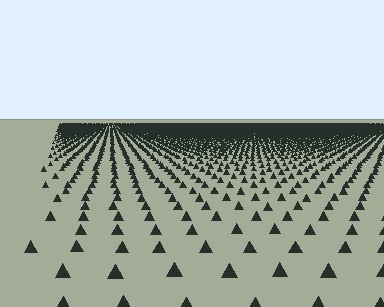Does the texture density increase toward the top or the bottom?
Density increases toward the top.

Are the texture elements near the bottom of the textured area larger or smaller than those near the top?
Larger. Near the bottom, elements are closer to the viewer and appear at a bigger on-screen size.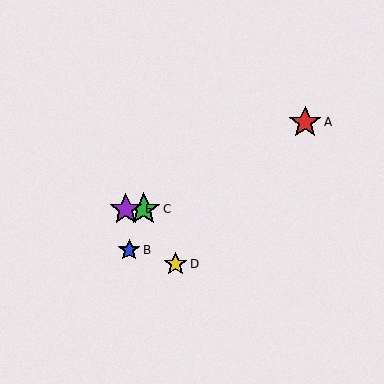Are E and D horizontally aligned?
No, E is at y≈209 and D is at y≈264.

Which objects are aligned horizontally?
Objects C, E are aligned horizontally.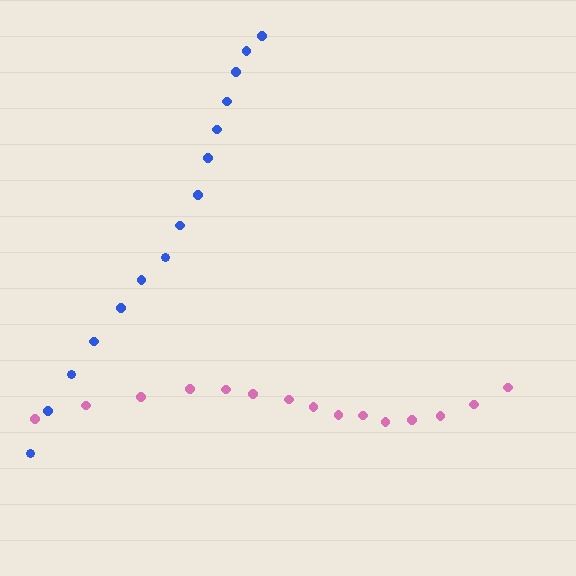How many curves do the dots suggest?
There are 2 distinct paths.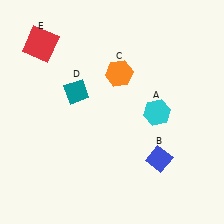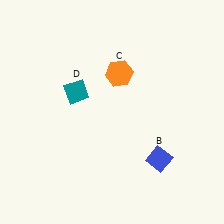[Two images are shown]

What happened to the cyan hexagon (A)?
The cyan hexagon (A) was removed in Image 2. It was in the bottom-right area of Image 1.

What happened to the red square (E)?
The red square (E) was removed in Image 2. It was in the top-left area of Image 1.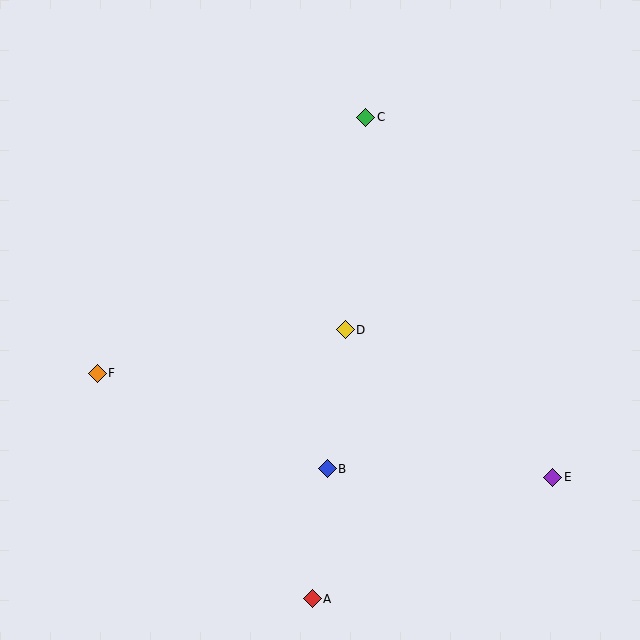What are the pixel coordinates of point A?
Point A is at (312, 599).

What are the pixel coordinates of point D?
Point D is at (345, 330).